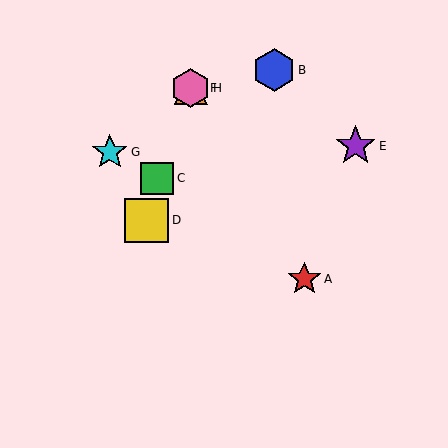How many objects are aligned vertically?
2 objects (F, H) are aligned vertically.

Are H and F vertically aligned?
Yes, both are at x≈191.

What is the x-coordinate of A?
Object A is at x≈304.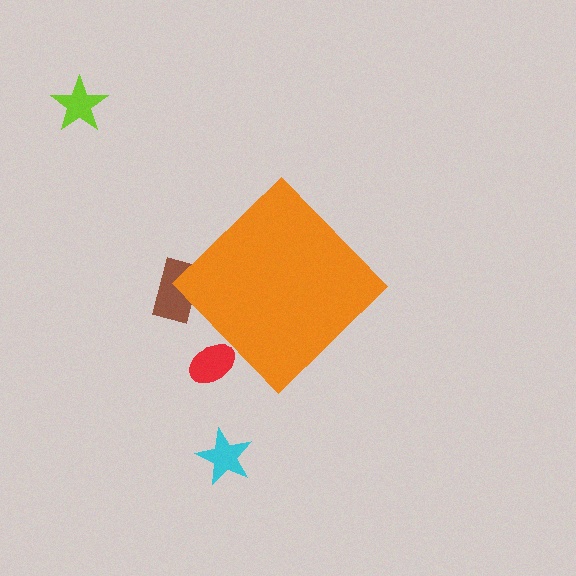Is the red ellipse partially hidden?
Yes, the red ellipse is partially hidden behind the orange diamond.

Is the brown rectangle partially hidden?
Yes, the brown rectangle is partially hidden behind the orange diamond.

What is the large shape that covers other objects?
An orange diamond.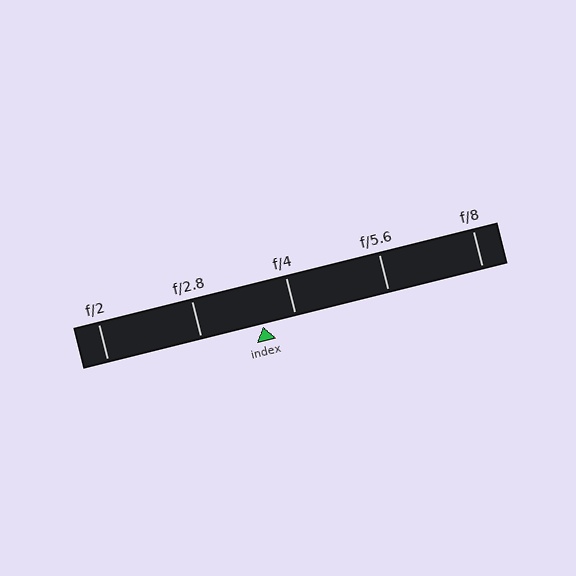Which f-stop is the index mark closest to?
The index mark is closest to f/4.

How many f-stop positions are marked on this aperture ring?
There are 5 f-stop positions marked.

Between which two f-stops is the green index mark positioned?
The index mark is between f/2.8 and f/4.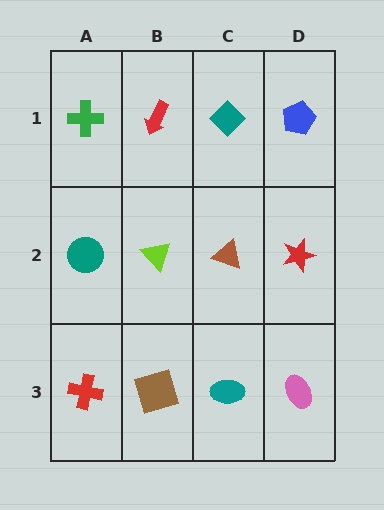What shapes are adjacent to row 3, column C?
A brown triangle (row 2, column C), a brown square (row 3, column B), a pink ellipse (row 3, column D).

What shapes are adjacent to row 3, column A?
A teal circle (row 2, column A), a brown square (row 3, column B).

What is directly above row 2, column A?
A green cross.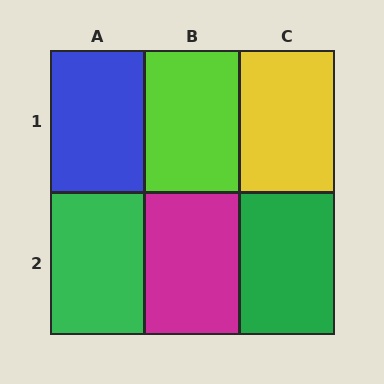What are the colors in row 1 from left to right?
Blue, lime, yellow.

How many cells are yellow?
1 cell is yellow.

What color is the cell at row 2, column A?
Green.